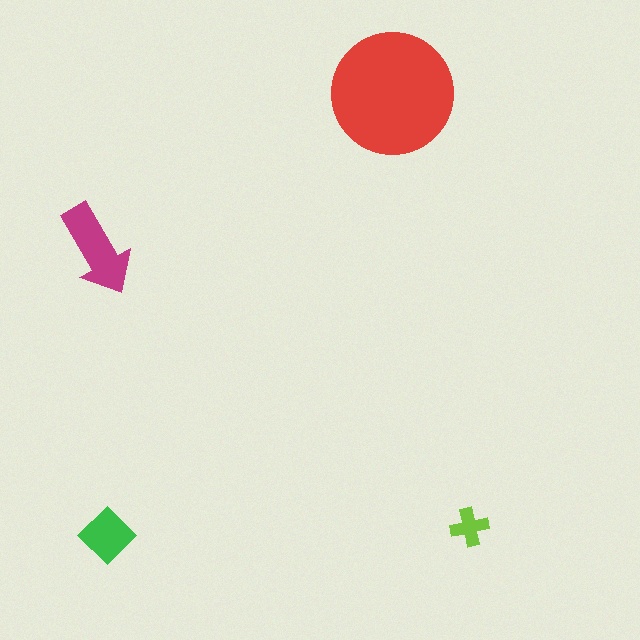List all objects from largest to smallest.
The red circle, the magenta arrow, the green diamond, the lime cross.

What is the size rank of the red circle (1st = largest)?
1st.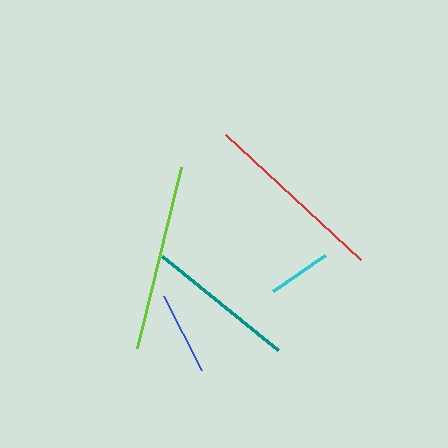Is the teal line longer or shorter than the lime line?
The lime line is longer than the teal line.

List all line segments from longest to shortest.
From longest to shortest: lime, red, teal, blue, cyan.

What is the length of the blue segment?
The blue segment is approximately 83 pixels long.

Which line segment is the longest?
The lime line is the longest at approximately 186 pixels.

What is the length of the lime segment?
The lime segment is approximately 186 pixels long.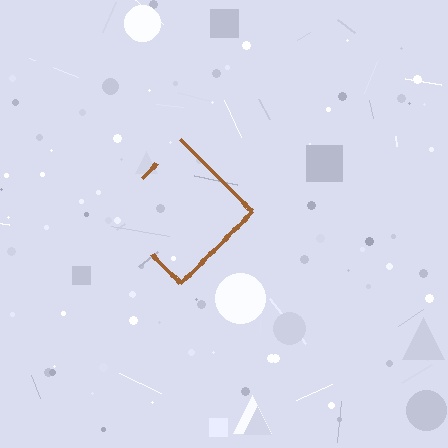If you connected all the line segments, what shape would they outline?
They would outline a diamond.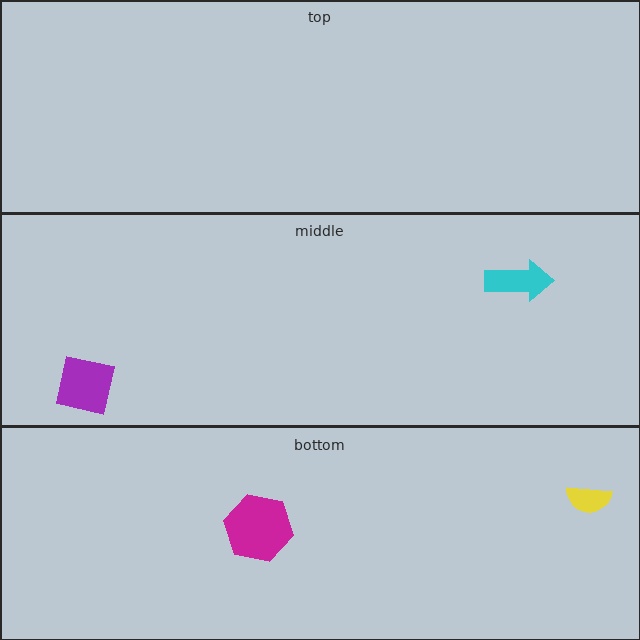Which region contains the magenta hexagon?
The bottom region.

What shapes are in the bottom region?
The yellow semicircle, the magenta hexagon.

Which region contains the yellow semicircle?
The bottom region.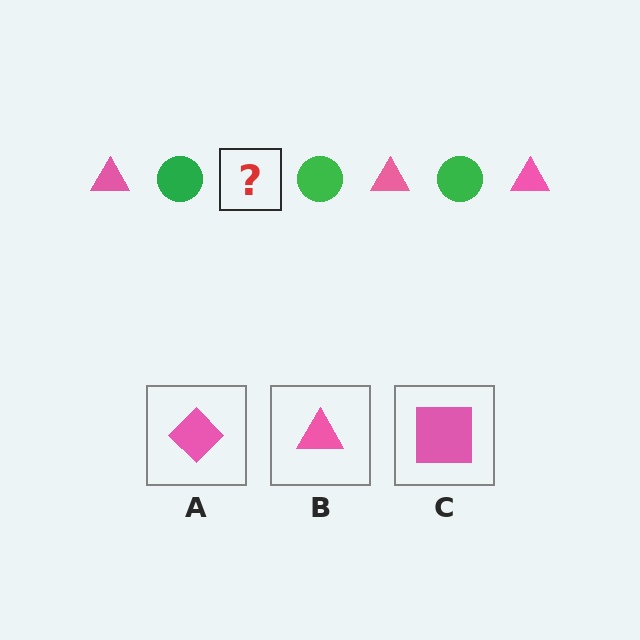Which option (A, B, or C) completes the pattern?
B.